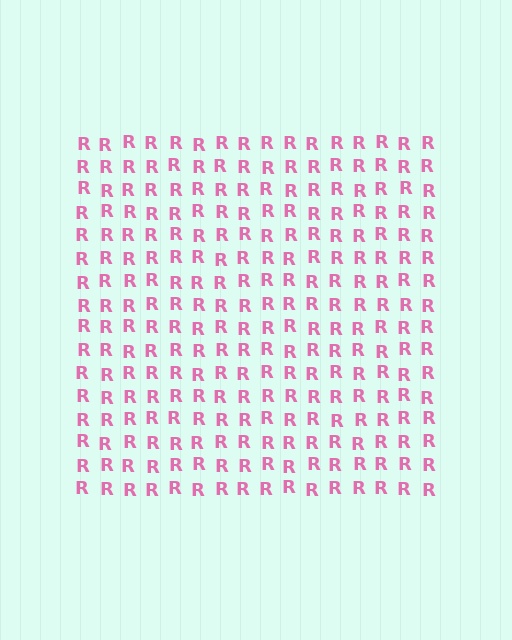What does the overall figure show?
The overall figure shows a square.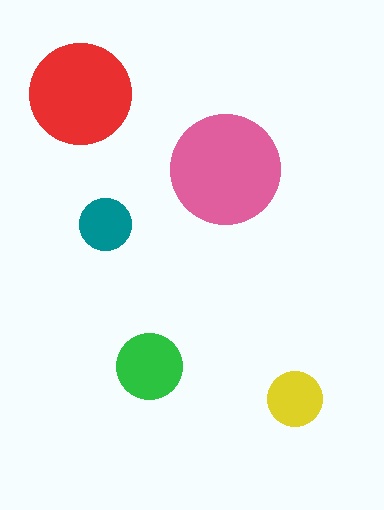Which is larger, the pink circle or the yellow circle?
The pink one.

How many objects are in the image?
There are 5 objects in the image.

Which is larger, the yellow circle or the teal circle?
The yellow one.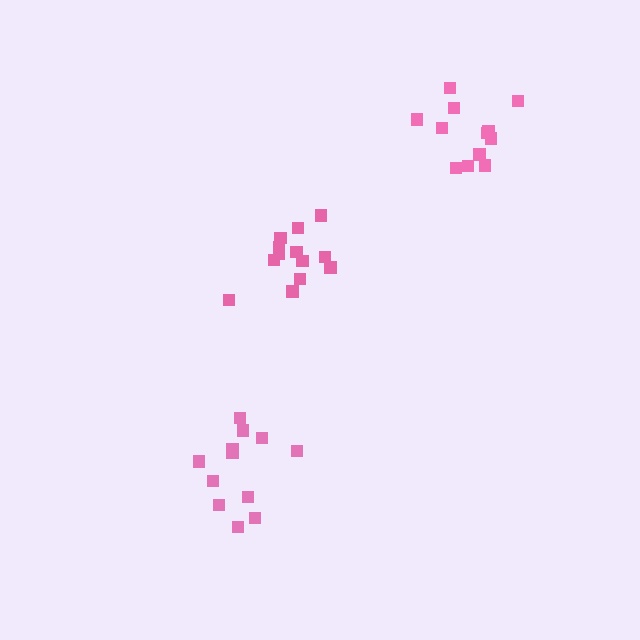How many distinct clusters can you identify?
There are 3 distinct clusters.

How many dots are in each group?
Group 1: 12 dots, Group 2: 12 dots, Group 3: 13 dots (37 total).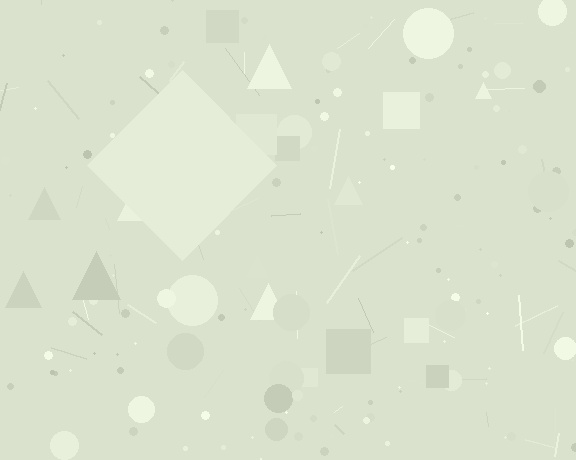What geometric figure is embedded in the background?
A diamond is embedded in the background.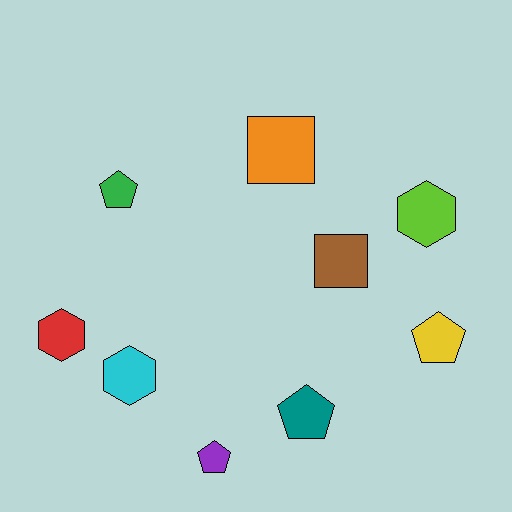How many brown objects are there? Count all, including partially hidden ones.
There is 1 brown object.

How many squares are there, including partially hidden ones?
There are 2 squares.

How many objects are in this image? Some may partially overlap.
There are 9 objects.